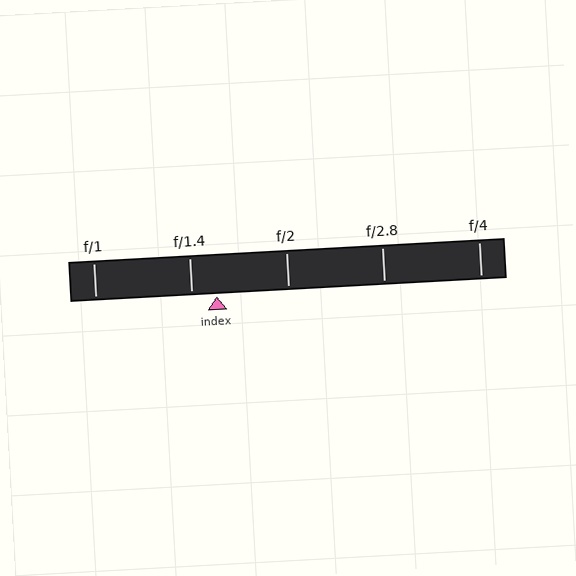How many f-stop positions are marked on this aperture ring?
There are 5 f-stop positions marked.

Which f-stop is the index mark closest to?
The index mark is closest to f/1.4.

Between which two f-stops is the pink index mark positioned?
The index mark is between f/1.4 and f/2.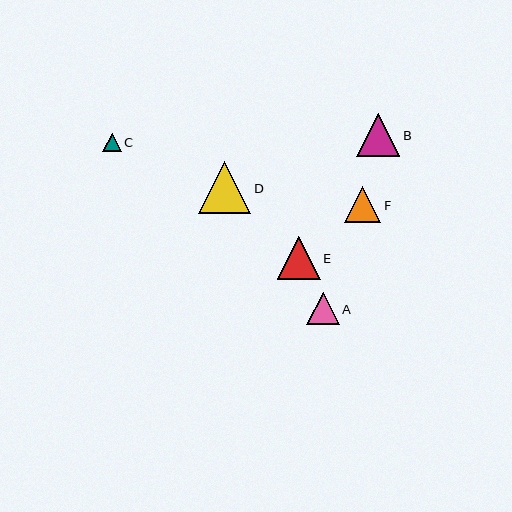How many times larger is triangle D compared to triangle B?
Triangle D is approximately 1.2 times the size of triangle B.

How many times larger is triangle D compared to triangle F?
Triangle D is approximately 1.4 times the size of triangle F.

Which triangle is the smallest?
Triangle C is the smallest with a size of approximately 19 pixels.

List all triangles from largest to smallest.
From largest to smallest: D, B, E, F, A, C.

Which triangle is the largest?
Triangle D is the largest with a size of approximately 52 pixels.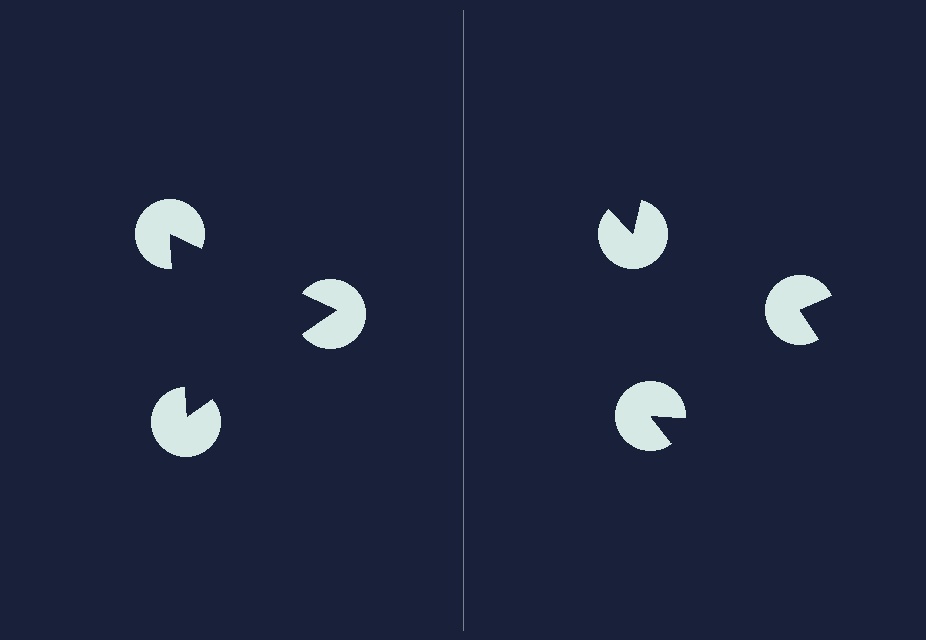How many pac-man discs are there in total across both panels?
6 — 3 on each side.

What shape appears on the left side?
An illusory triangle.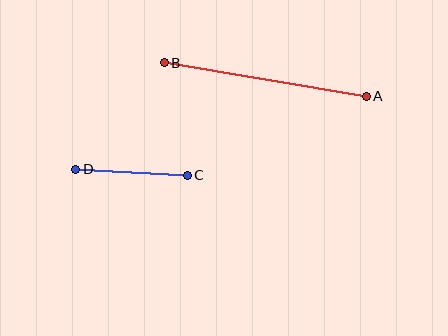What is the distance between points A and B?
The distance is approximately 205 pixels.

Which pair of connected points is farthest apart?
Points A and B are farthest apart.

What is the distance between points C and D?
The distance is approximately 112 pixels.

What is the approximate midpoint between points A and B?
The midpoint is at approximately (265, 79) pixels.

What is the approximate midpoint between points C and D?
The midpoint is at approximately (131, 172) pixels.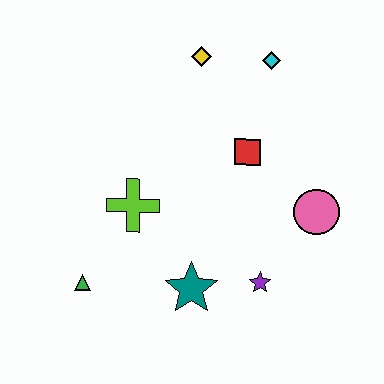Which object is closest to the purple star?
The teal star is closest to the purple star.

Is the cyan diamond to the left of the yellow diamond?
No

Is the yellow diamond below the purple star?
No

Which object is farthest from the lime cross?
The cyan diamond is farthest from the lime cross.